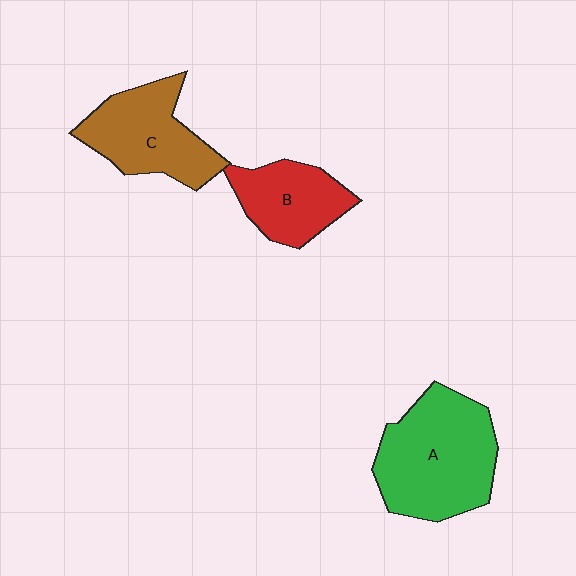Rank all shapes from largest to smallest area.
From largest to smallest: A (green), C (brown), B (red).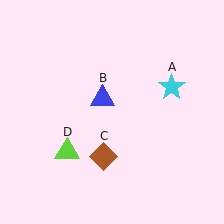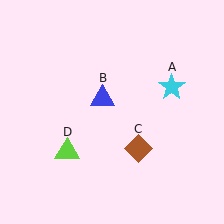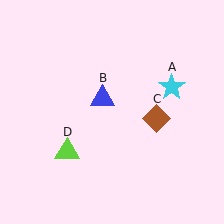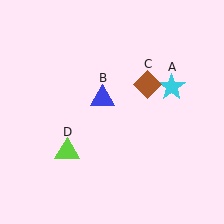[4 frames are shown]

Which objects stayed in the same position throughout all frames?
Cyan star (object A) and blue triangle (object B) and lime triangle (object D) remained stationary.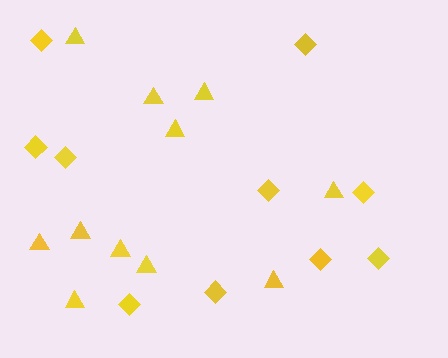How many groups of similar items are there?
There are 2 groups: one group of diamonds (10) and one group of triangles (11).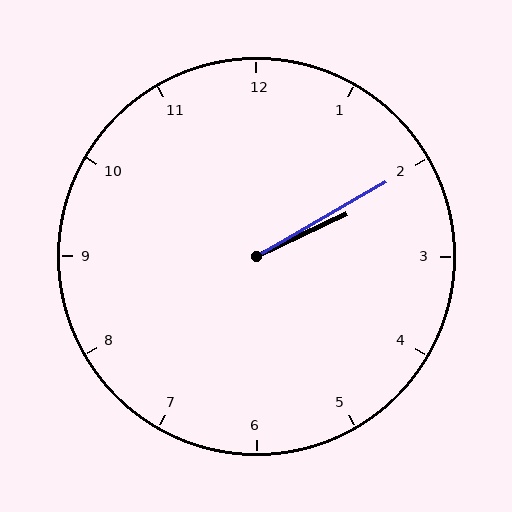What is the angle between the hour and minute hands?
Approximately 5 degrees.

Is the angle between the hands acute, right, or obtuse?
It is acute.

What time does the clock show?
2:10.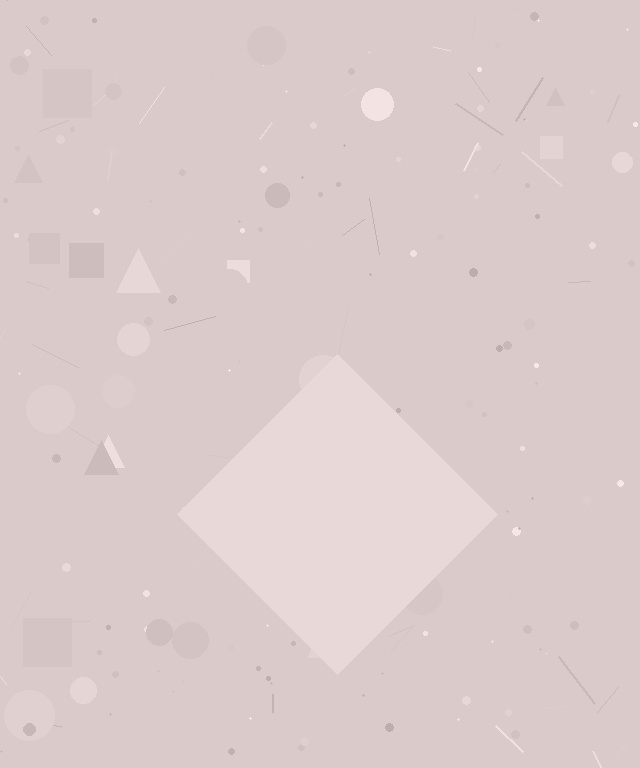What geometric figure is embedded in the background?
A diamond is embedded in the background.